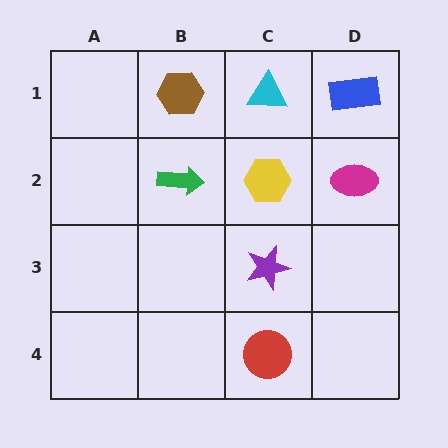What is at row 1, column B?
A brown hexagon.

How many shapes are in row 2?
3 shapes.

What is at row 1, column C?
A cyan triangle.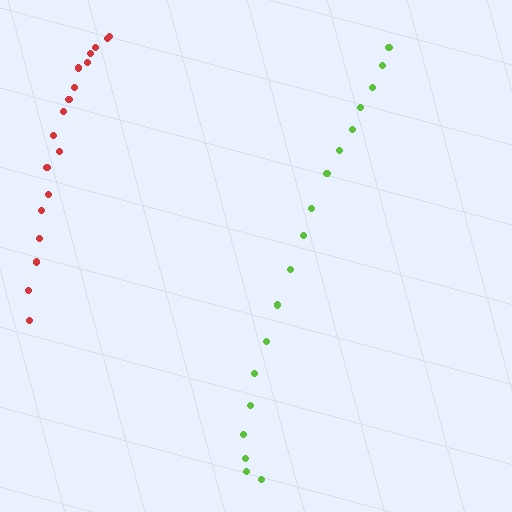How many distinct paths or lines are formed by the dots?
There are 2 distinct paths.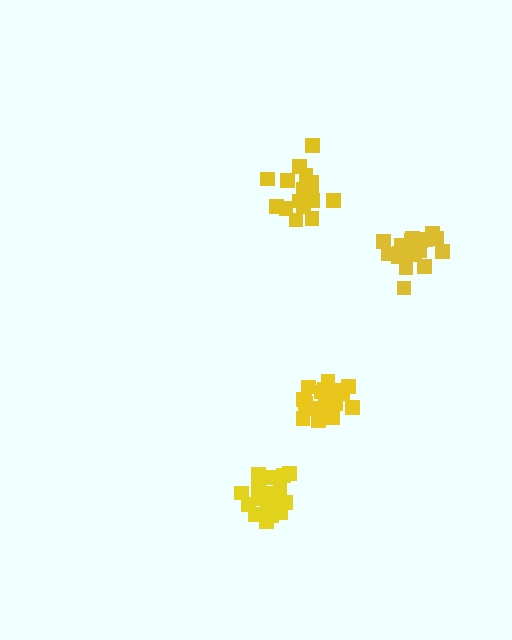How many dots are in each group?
Group 1: 19 dots, Group 2: 18 dots, Group 3: 20 dots, Group 4: 16 dots (73 total).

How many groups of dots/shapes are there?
There are 4 groups.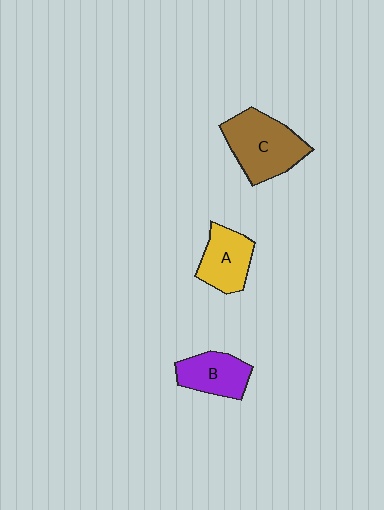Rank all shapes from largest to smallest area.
From largest to smallest: C (brown), A (yellow), B (purple).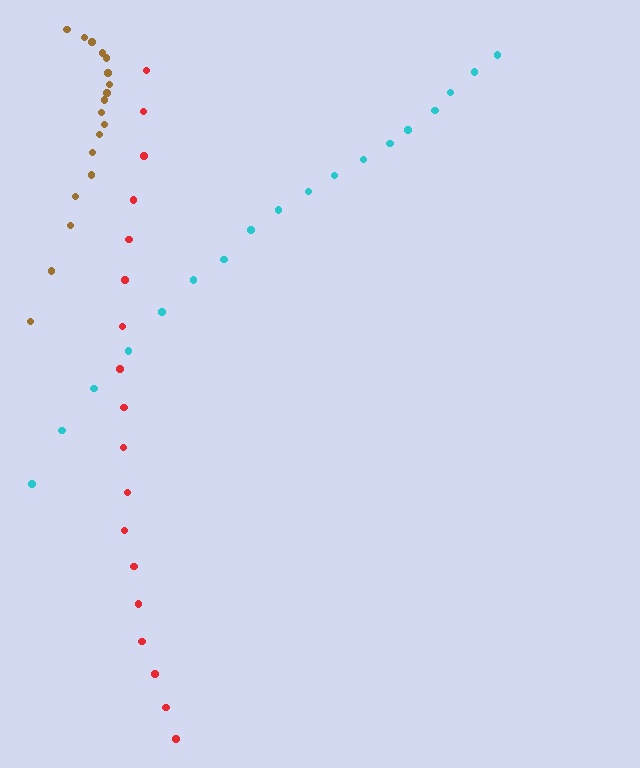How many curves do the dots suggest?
There are 3 distinct paths.